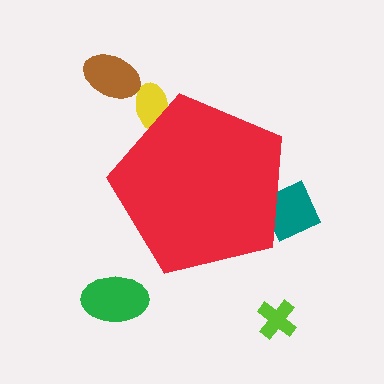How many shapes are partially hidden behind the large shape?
2 shapes are partially hidden.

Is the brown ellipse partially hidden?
No, the brown ellipse is fully visible.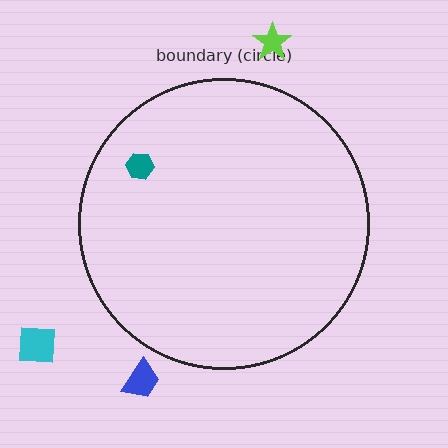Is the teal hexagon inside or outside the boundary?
Inside.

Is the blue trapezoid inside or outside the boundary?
Outside.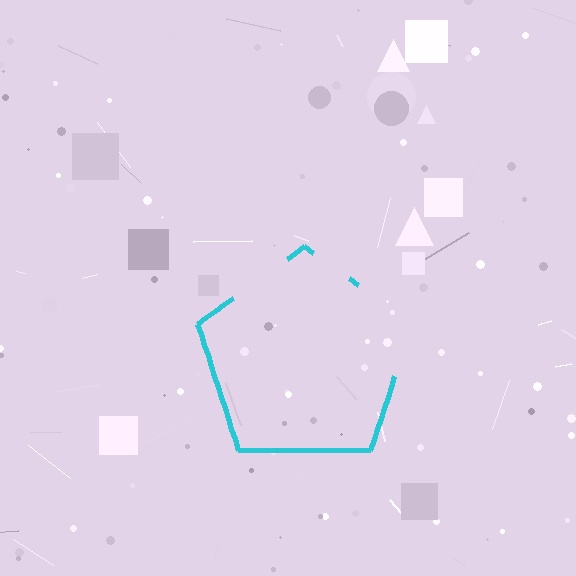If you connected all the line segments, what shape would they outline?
They would outline a pentagon.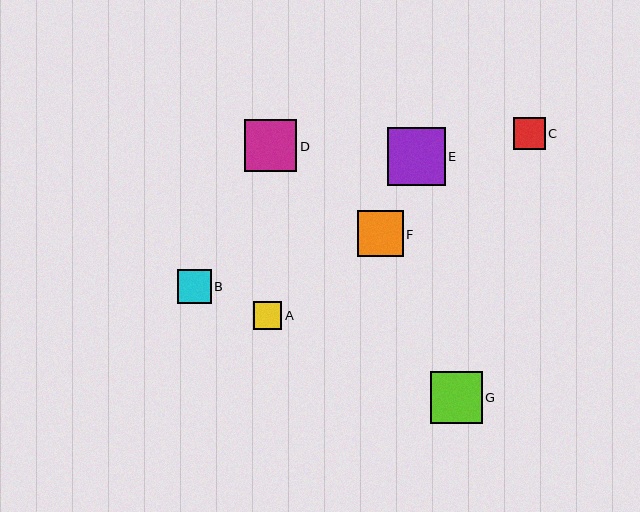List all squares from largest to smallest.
From largest to smallest: E, D, G, F, B, C, A.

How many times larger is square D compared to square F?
Square D is approximately 1.1 times the size of square F.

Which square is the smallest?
Square A is the smallest with a size of approximately 28 pixels.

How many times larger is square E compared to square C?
Square E is approximately 1.8 times the size of square C.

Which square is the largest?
Square E is the largest with a size of approximately 58 pixels.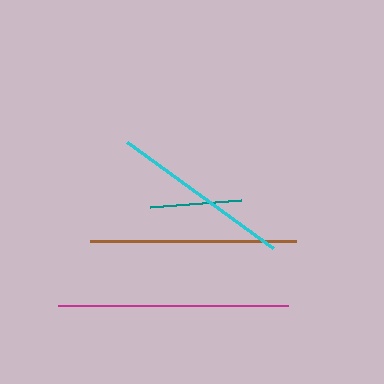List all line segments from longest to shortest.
From longest to shortest: magenta, brown, cyan, teal.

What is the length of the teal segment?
The teal segment is approximately 92 pixels long.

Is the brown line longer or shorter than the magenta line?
The magenta line is longer than the brown line.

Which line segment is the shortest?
The teal line is the shortest at approximately 92 pixels.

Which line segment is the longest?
The magenta line is the longest at approximately 230 pixels.